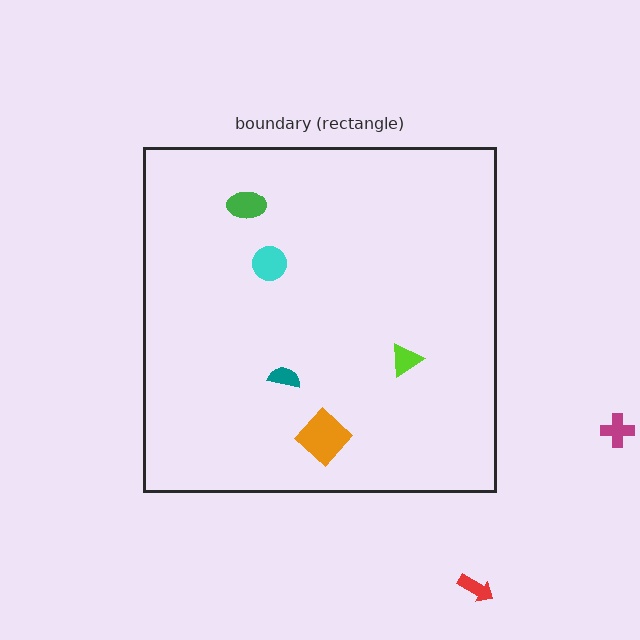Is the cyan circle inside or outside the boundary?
Inside.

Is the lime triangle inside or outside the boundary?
Inside.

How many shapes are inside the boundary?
5 inside, 2 outside.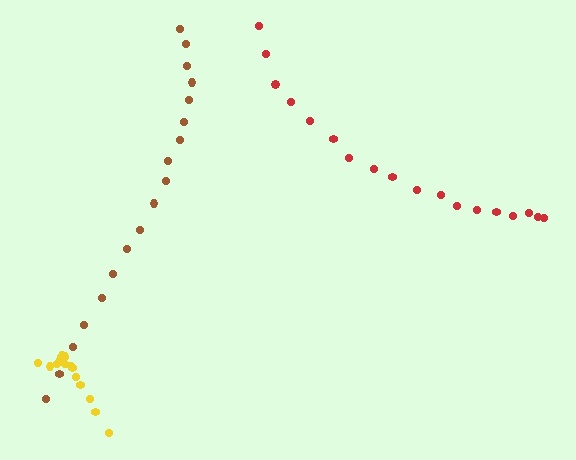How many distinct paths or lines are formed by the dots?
There are 3 distinct paths.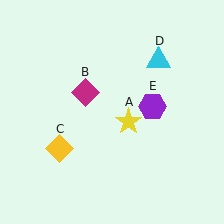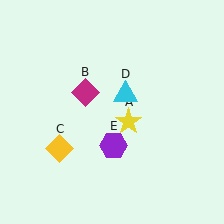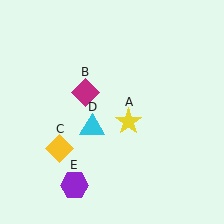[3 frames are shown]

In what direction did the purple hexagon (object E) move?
The purple hexagon (object E) moved down and to the left.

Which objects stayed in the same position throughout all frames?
Yellow star (object A) and magenta diamond (object B) and yellow diamond (object C) remained stationary.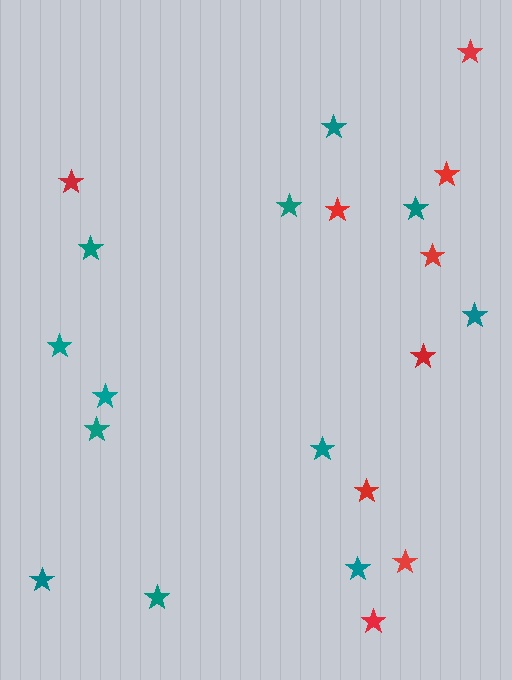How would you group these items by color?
There are 2 groups: one group of red stars (9) and one group of teal stars (12).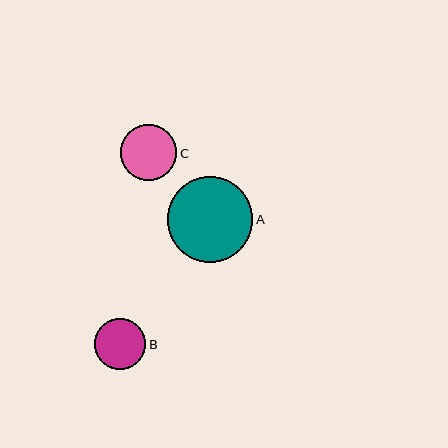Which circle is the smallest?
Circle B is the smallest with a size of approximately 51 pixels.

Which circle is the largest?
Circle A is the largest with a size of approximately 86 pixels.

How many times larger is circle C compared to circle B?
Circle C is approximately 1.1 times the size of circle B.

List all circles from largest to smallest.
From largest to smallest: A, C, B.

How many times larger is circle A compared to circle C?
Circle A is approximately 1.5 times the size of circle C.